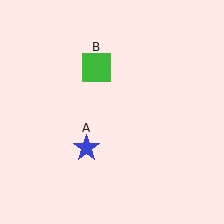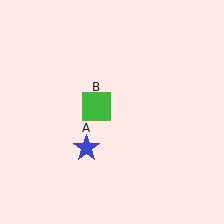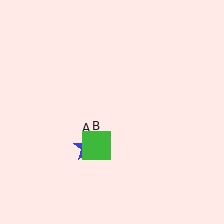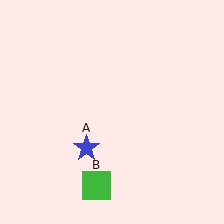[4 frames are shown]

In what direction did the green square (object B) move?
The green square (object B) moved down.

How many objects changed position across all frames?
1 object changed position: green square (object B).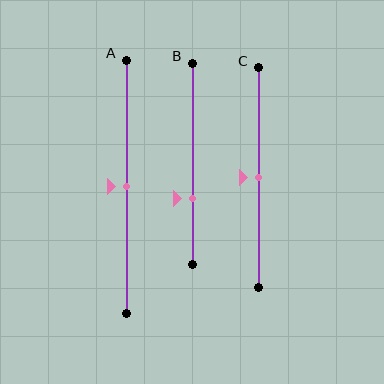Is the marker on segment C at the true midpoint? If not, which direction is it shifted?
Yes, the marker on segment C is at the true midpoint.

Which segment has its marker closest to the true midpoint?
Segment A has its marker closest to the true midpoint.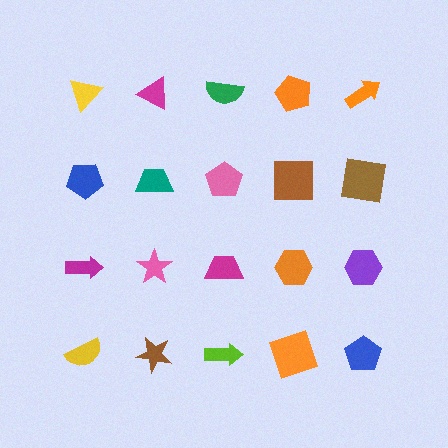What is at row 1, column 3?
A green semicircle.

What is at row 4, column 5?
A blue pentagon.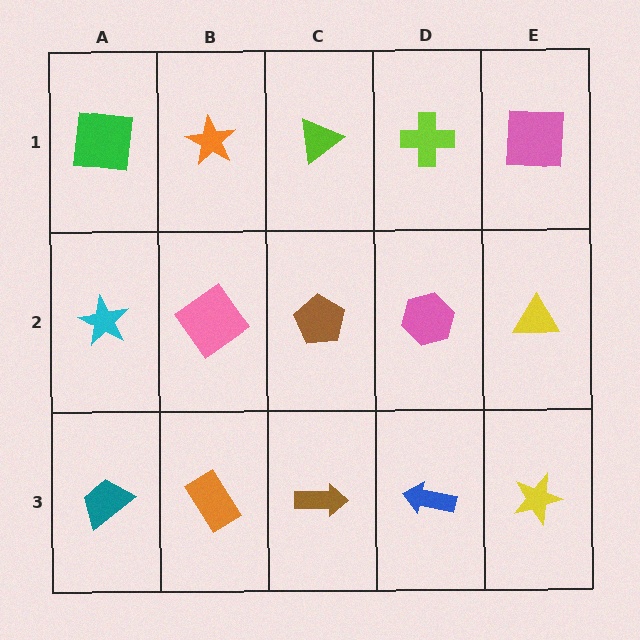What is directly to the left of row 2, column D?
A brown pentagon.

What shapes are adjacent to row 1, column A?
A cyan star (row 2, column A), an orange star (row 1, column B).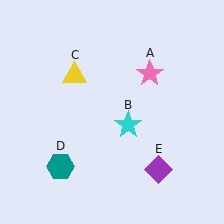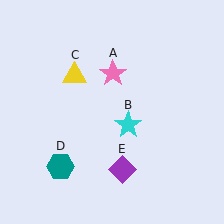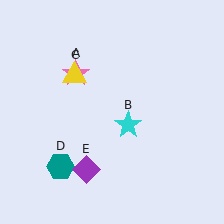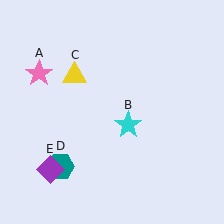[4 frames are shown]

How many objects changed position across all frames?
2 objects changed position: pink star (object A), purple diamond (object E).